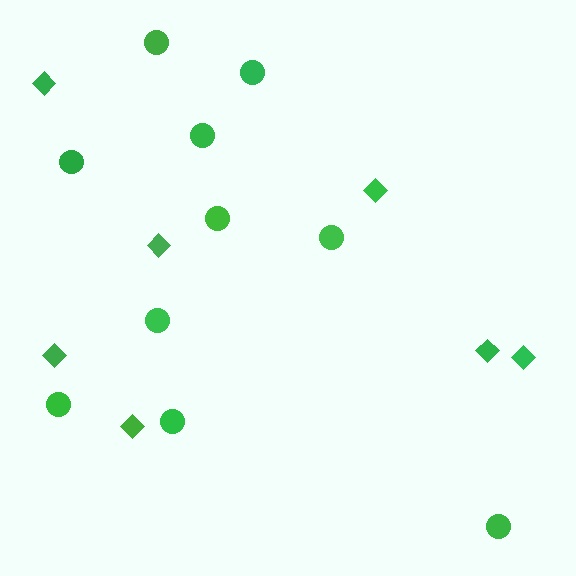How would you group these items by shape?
There are 2 groups: one group of circles (10) and one group of diamonds (7).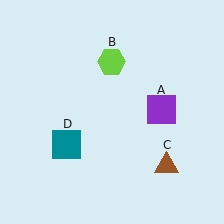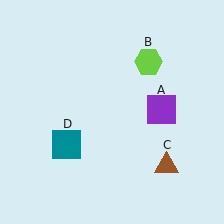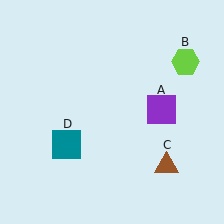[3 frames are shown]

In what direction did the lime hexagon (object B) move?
The lime hexagon (object B) moved right.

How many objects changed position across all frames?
1 object changed position: lime hexagon (object B).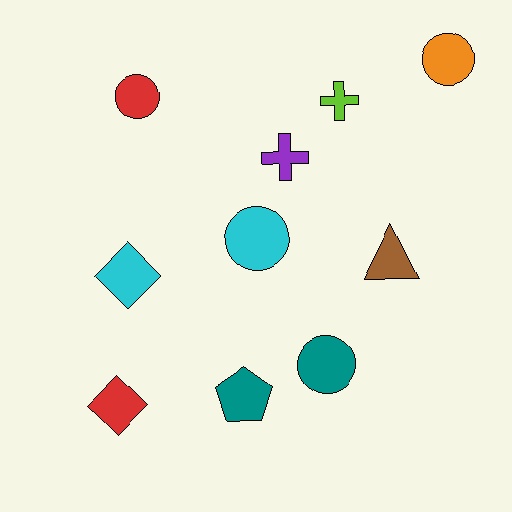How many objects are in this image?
There are 10 objects.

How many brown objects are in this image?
There is 1 brown object.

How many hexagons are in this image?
There are no hexagons.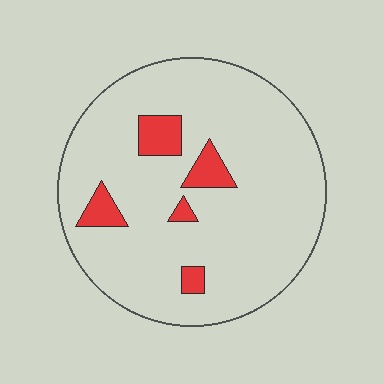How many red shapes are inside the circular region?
5.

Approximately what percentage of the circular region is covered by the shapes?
Approximately 10%.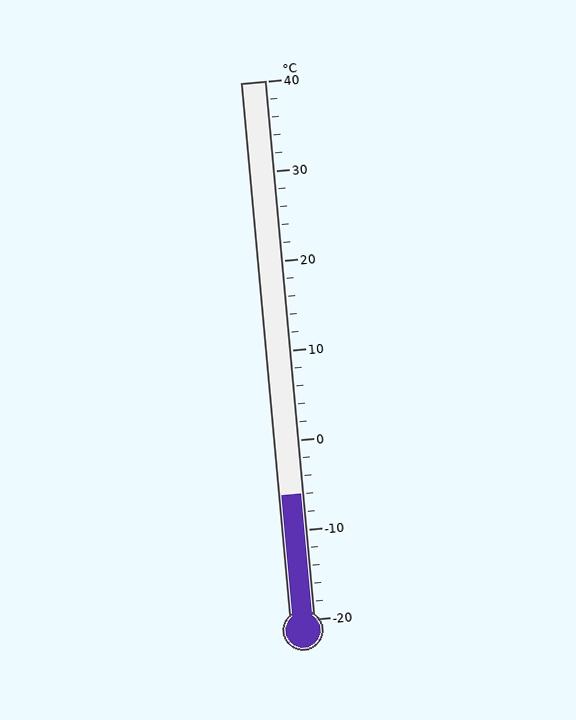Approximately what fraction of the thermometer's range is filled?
The thermometer is filled to approximately 25% of its range.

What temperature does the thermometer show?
The thermometer shows approximately -6°C.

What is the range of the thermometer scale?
The thermometer scale ranges from -20°C to 40°C.